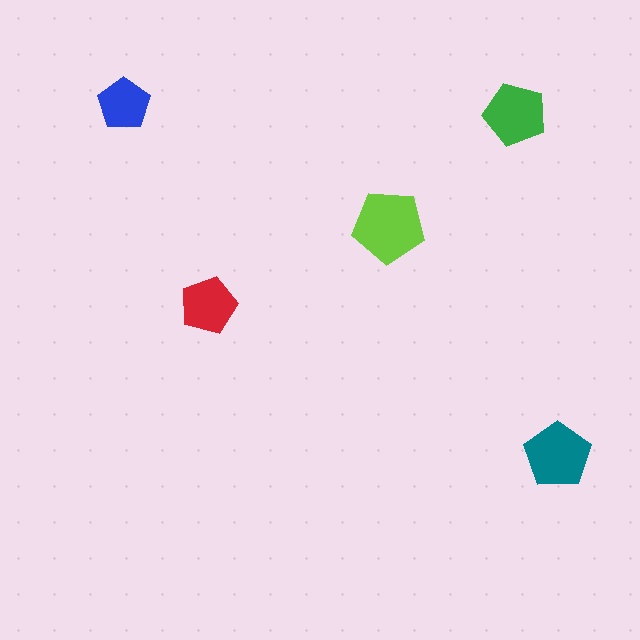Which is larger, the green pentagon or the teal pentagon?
The teal one.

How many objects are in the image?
There are 5 objects in the image.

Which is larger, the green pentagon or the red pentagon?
The green one.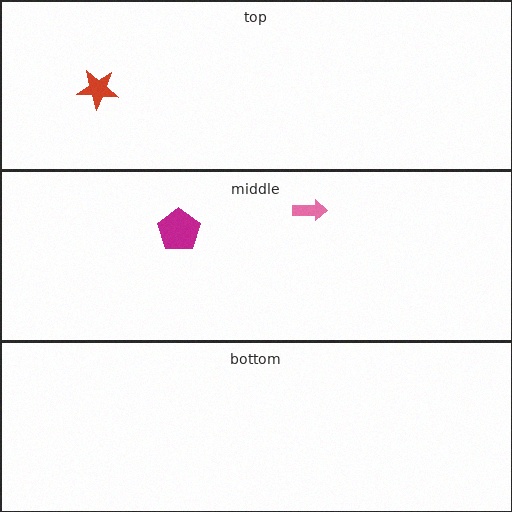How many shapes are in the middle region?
2.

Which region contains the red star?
The top region.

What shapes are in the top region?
The red star.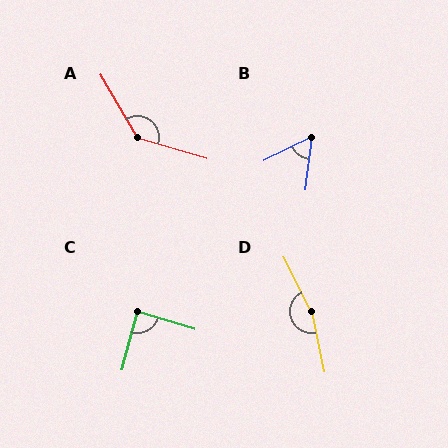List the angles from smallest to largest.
B (57°), C (88°), A (137°), D (165°).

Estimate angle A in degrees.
Approximately 137 degrees.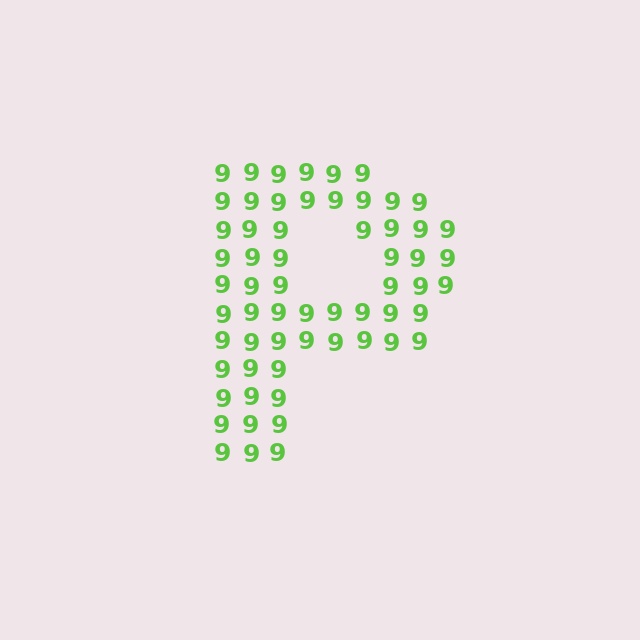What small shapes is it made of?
It is made of small digit 9's.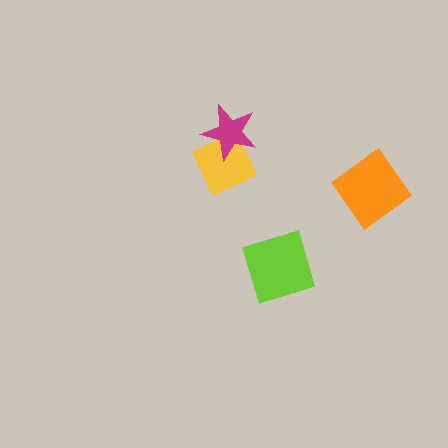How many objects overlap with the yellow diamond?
1 object overlaps with the yellow diamond.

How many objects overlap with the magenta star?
1 object overlaps with the magenta star.